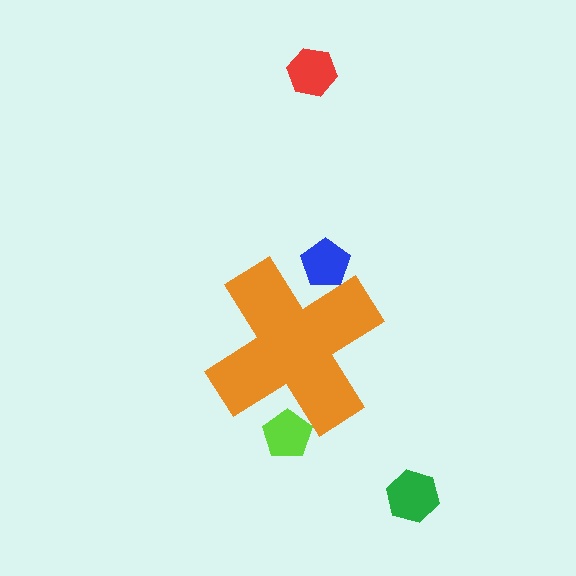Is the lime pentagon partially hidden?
Yes, the lime pentagon is partially hidden behind the orange cross.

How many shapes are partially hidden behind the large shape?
2 shapes are partially hidden.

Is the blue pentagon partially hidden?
Yes, the blue pentagon is partially hidden behind the orange cross.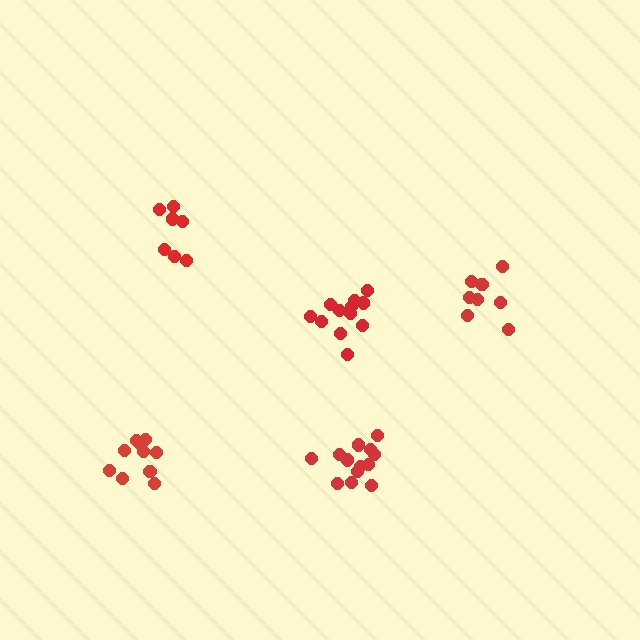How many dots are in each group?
Group 1: 13 dots, Group 2: 7 dots, Group 3: 10 dots, Group 4: 8 dots, Group 5: 12 dots (50 total).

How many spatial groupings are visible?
There are 5 spatial groupings.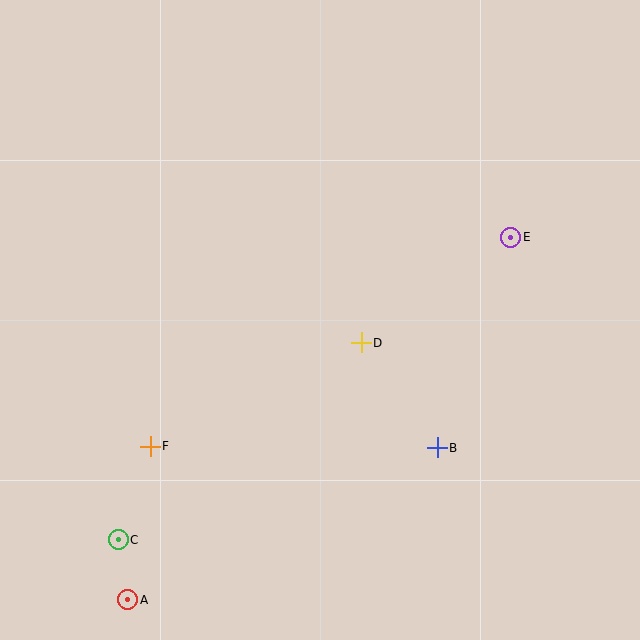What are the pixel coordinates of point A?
Point A is at (128, 600).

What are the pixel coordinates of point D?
Point D is at (361, 343).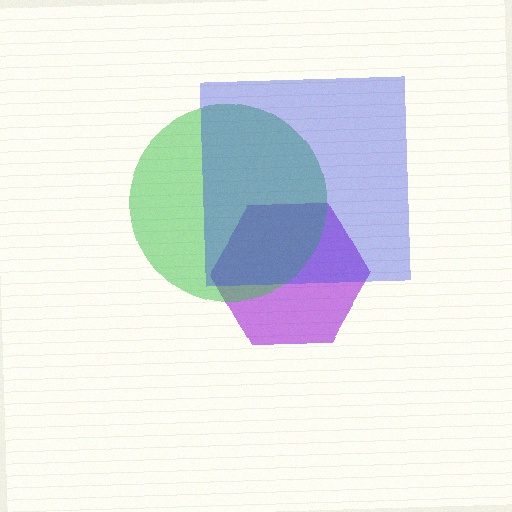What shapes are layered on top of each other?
The layered shapes are: a purple hexagon, a green circle, a blue square.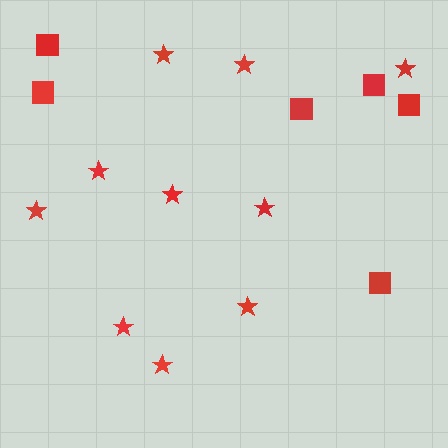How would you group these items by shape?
There are 2 groups: one group of stars (10) and one group of squares (6).